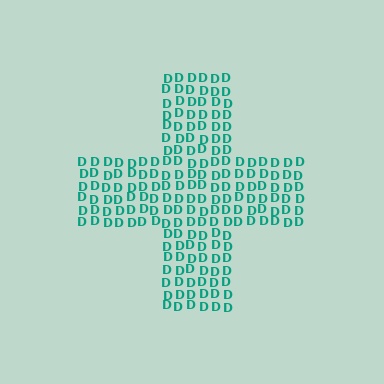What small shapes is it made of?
It is made of small letter D's.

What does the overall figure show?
The overall figure shows a cross.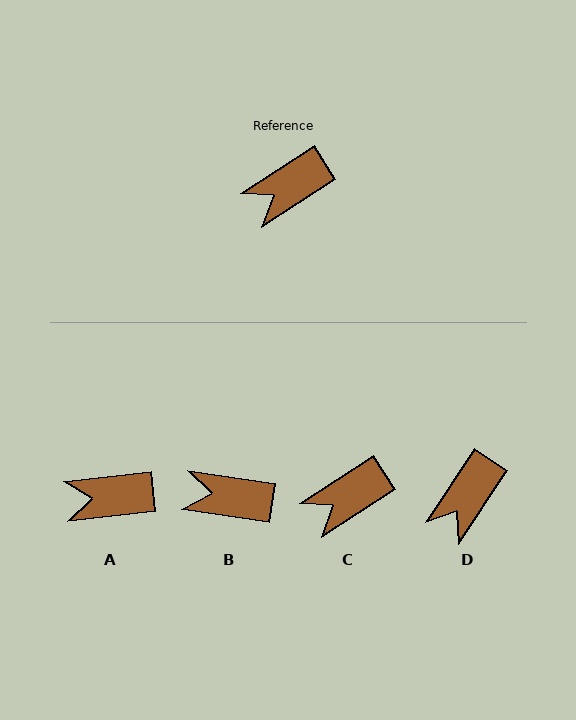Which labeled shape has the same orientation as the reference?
C.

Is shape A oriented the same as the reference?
No, it is off by about 26 degrees.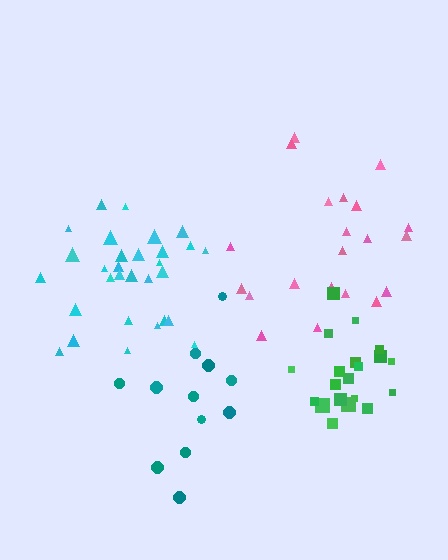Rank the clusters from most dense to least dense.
cyan, green, teal, pink.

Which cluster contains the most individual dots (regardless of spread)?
Cyan (30).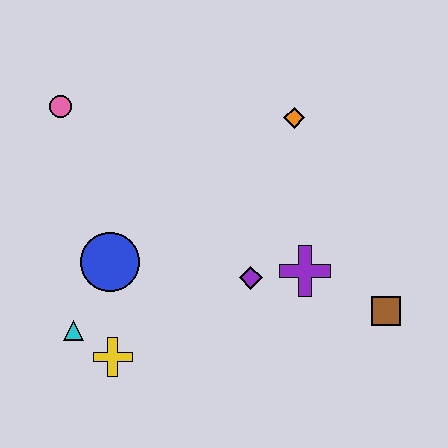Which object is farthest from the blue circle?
The brown square is farthest from the blue circle.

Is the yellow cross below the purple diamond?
Yes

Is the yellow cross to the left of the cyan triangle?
No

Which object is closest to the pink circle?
The blue circle is closest to the pink circle.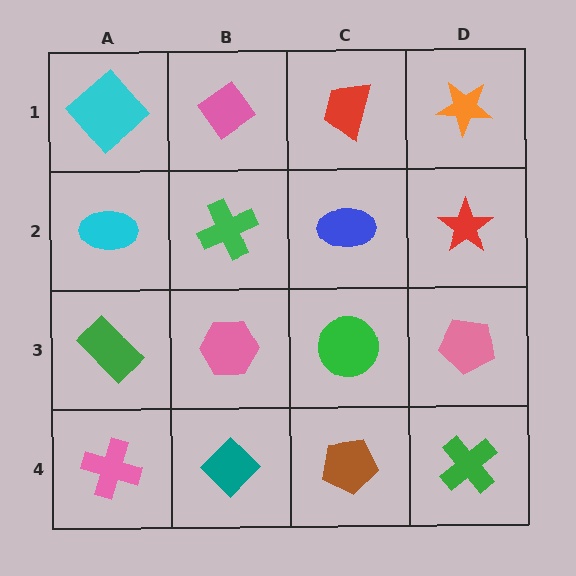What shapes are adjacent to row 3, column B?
A green cross (row 2, column B), a teal diamond (row 4, column B), a green rectangle (row 3, column A), a green circle (row 3, column C).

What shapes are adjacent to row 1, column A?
A cyan ellipse (row 2, column A), a pink diamond (row 1, column B).